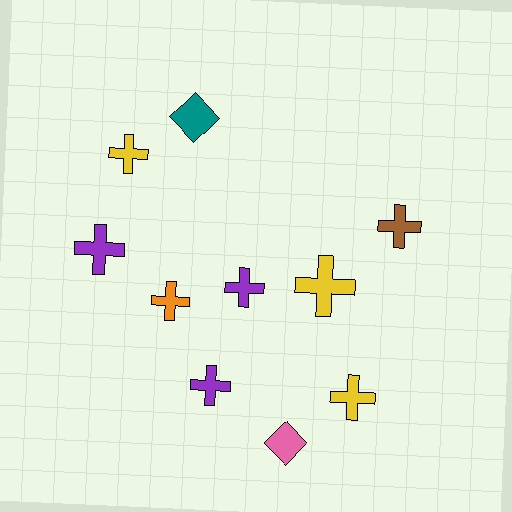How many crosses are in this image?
There are 8 crosses.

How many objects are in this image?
There are 10 objects.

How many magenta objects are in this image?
There are no magenta objects.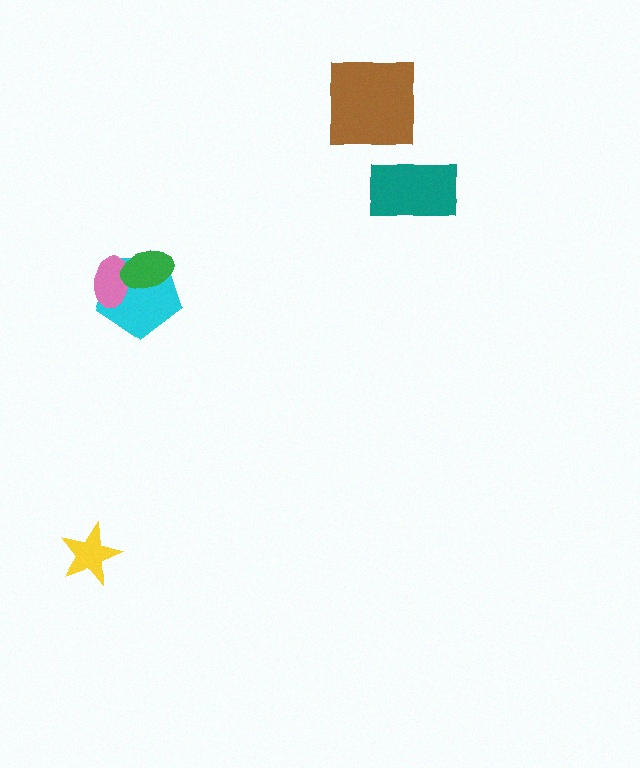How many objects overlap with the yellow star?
0 objects overlap with the yellow star.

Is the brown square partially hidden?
No, no other shape covers it.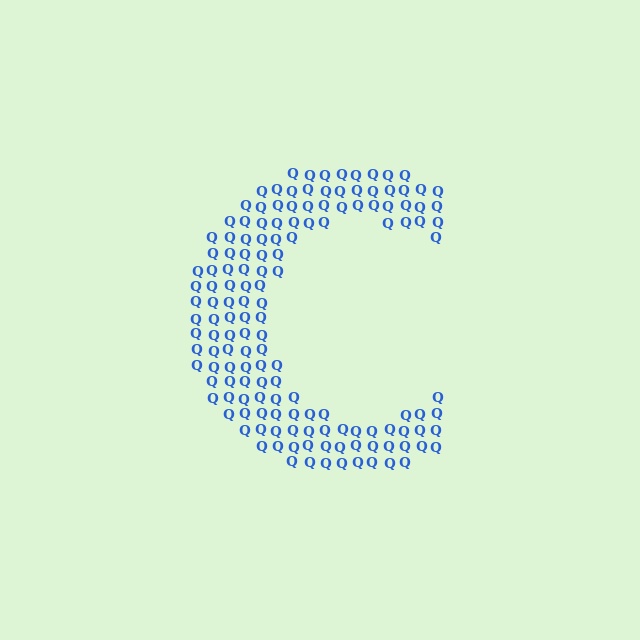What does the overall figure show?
The overall figure shows the letter C.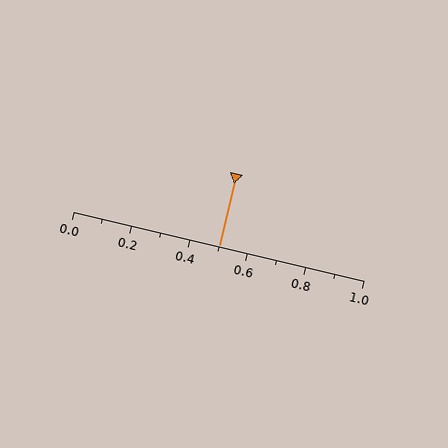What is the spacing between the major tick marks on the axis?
The major ticks are spaced 0.2 apart.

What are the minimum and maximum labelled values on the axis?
The axis runs from 0.0 to 1.0.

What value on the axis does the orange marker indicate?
The marker indicates approximately 0.5.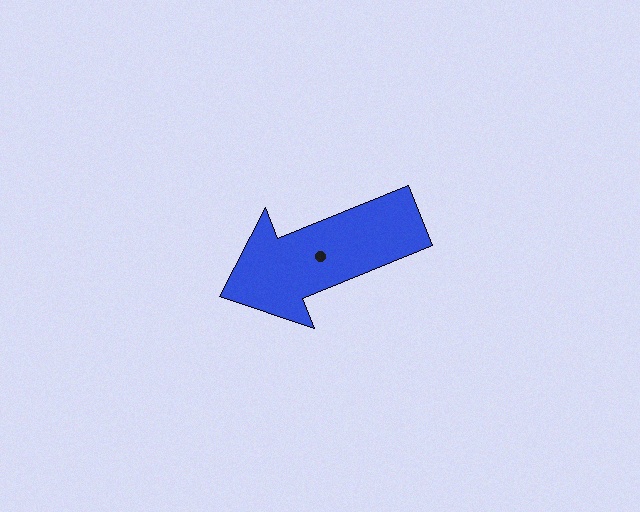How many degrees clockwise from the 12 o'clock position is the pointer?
Approximately 248 degrees.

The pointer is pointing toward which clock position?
Roughly 8 o'clock.